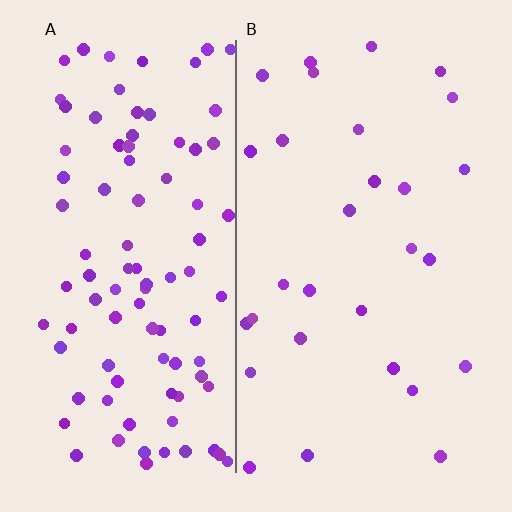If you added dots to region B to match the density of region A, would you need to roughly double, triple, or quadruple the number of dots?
Approximately triple.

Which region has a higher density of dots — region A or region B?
A (the left).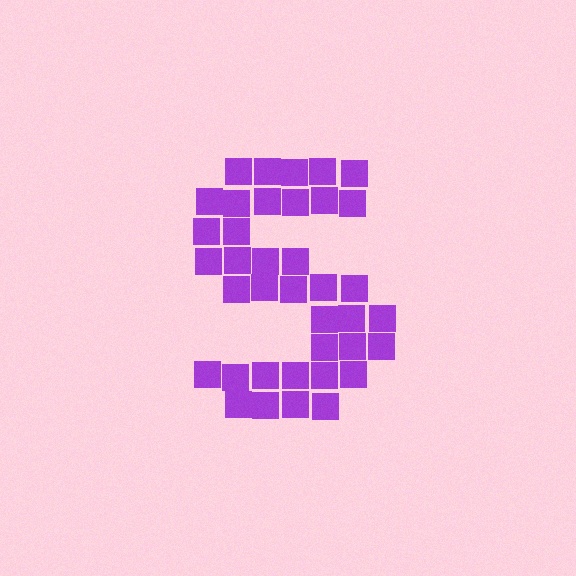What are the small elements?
The small elements are squares.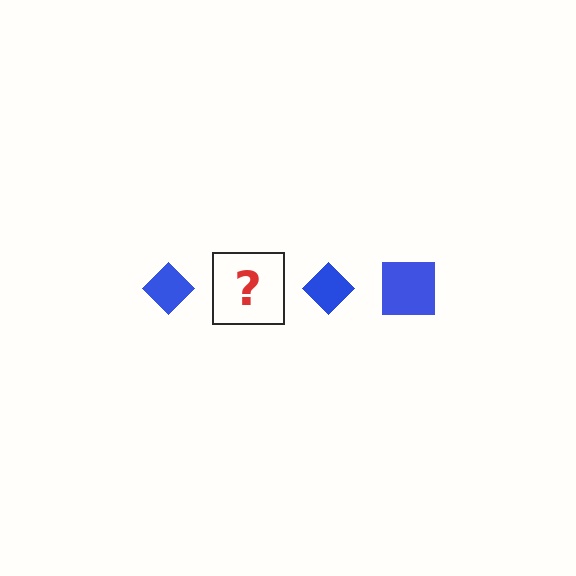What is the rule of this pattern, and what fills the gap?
The rule is that the pattern cycles through diamond, square shapes in blue. The gap should be filled with a blue square.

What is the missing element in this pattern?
The missing element is a blue square.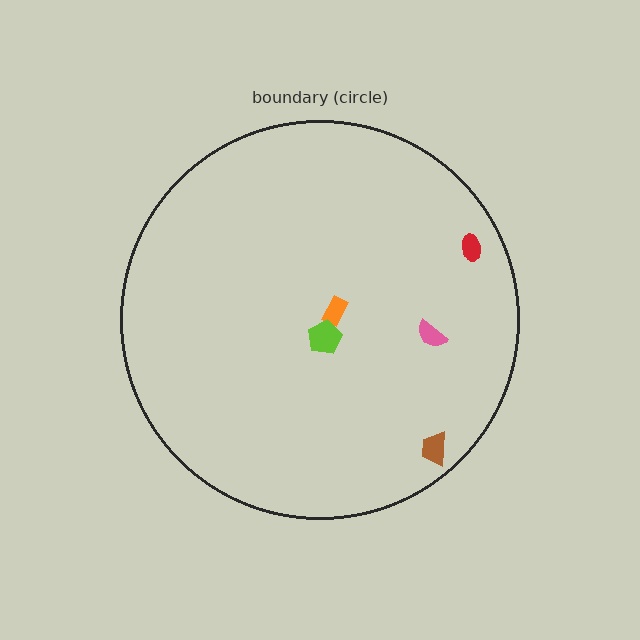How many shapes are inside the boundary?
5 inside, 0 outside.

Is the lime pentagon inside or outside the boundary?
Inside.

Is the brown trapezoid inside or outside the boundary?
Inside.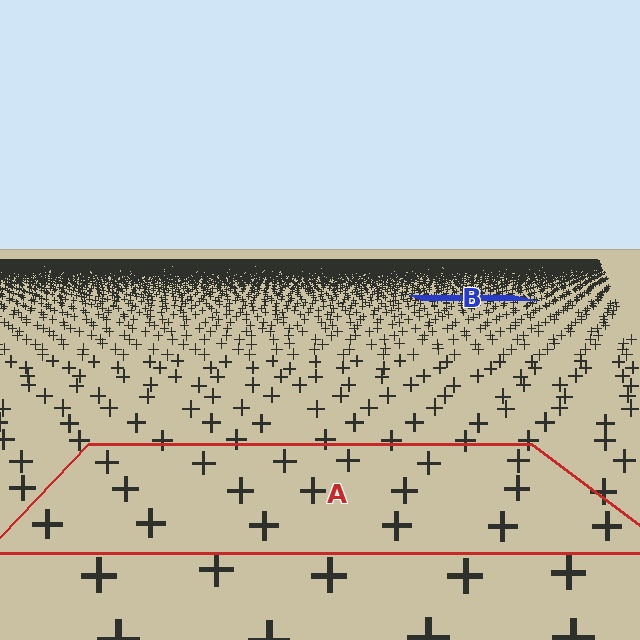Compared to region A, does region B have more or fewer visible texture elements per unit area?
Region B has more texture elements per unit area — they are packed more densely because it is farther away.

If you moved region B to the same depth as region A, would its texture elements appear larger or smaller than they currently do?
They would appear larger. At a closer depth, the same texture elements are projected at a bigger on-screen size.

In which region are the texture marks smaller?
The texture marks are smaller in region B, because it is farther away.